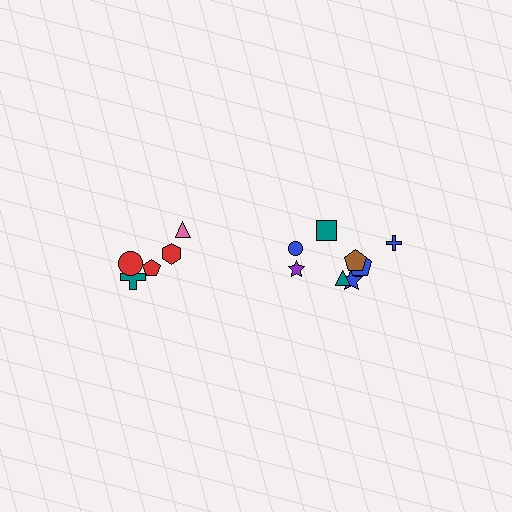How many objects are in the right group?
There are 8 objects.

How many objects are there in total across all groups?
There are 13 objects.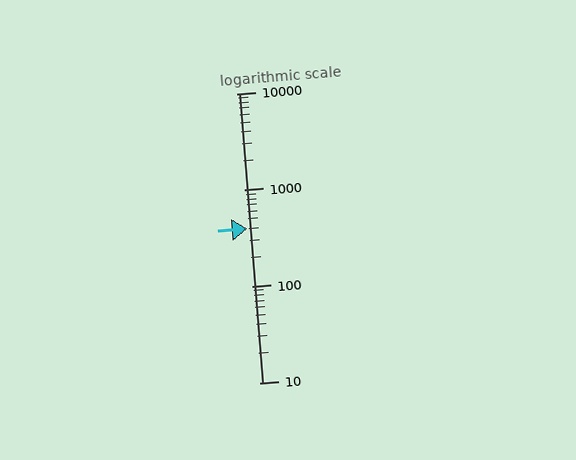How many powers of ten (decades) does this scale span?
The scale spans 3 decades, from 10 to 10000.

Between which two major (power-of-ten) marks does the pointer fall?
The pointer is between 100 and 1000.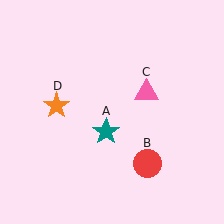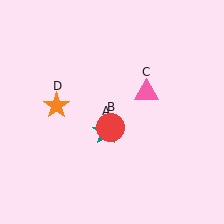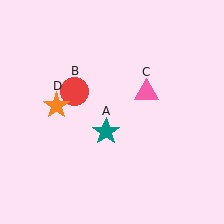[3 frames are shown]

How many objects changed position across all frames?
1 object changed position: red circle (object B).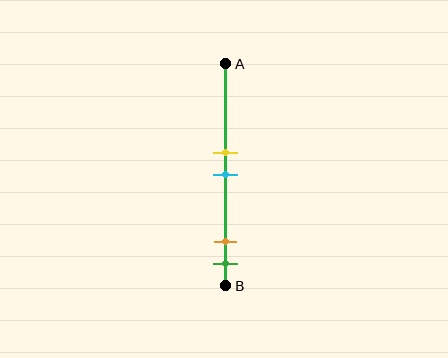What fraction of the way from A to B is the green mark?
The green mark is approximately 90% (0.9) of the way from A to B.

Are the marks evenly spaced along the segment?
No, the marks are not evenly spaced.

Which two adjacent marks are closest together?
The yellow and cyan marks are the closest adjacent pair.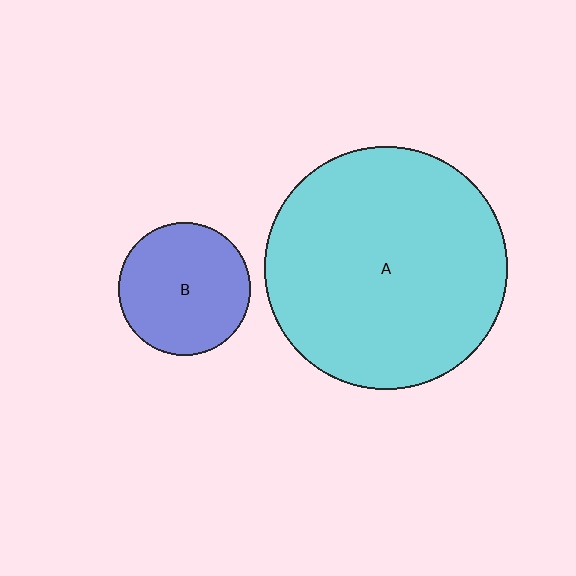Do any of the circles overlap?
No, none of the circles overlap.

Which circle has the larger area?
Circle A (cyan).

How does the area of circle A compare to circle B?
Approximately 3.4 times.